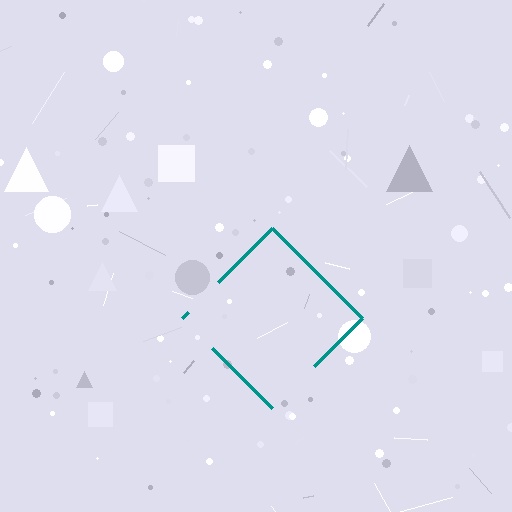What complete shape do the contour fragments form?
The contour fragments form a diamond.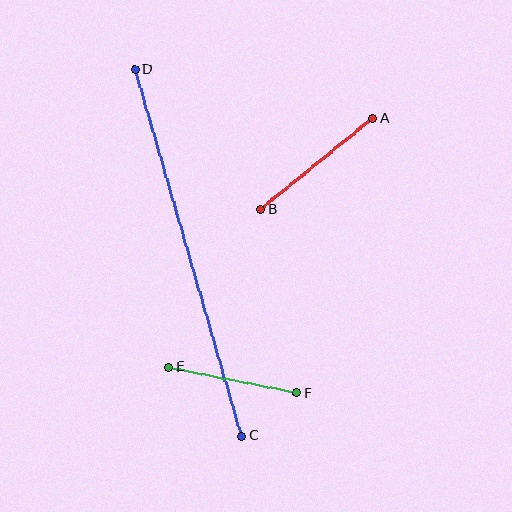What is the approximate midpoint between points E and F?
The midpoint is at approximately (233, 380) pixels.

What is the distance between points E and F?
The distance is approximately 131 pixels.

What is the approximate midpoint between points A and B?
The midpoint is at approximately (317, 164) pixels.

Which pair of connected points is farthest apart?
Points C and D are farthest apart.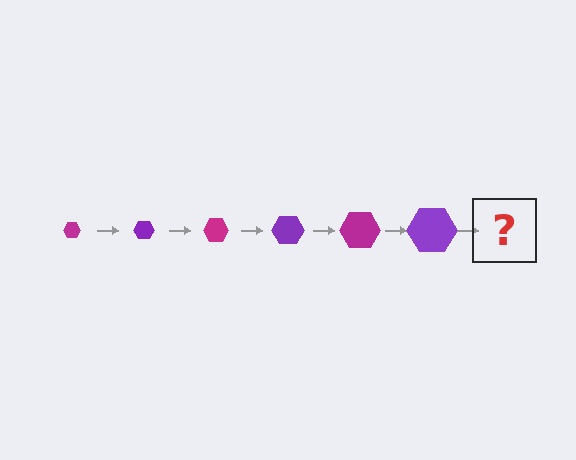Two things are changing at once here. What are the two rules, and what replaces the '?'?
The two rules are that the hexagon grows larger each step and the color cycles through magenta and purple. The '?' should be a magenta hexagon, larger than the previous one.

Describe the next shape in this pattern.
It should be a magenta hexagon, larger than the previous one.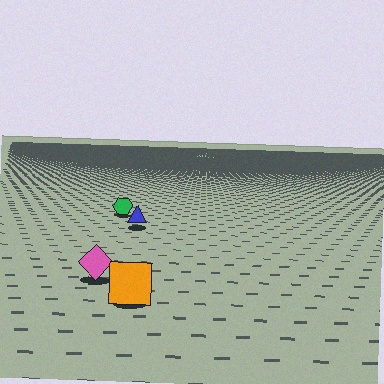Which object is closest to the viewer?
The orange square is closest. The texture marks near it are larger and more spread out.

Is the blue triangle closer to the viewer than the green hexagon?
Yes. The blue triangle is closer — you can tell from the texture gradient: the ground texture is coarser near it.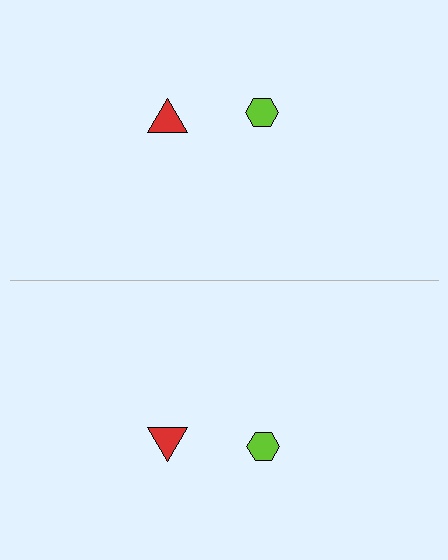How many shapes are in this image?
There are 4 shapes in this image.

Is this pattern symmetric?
Yes, this pattern has bilateral (reflection) symmetry.